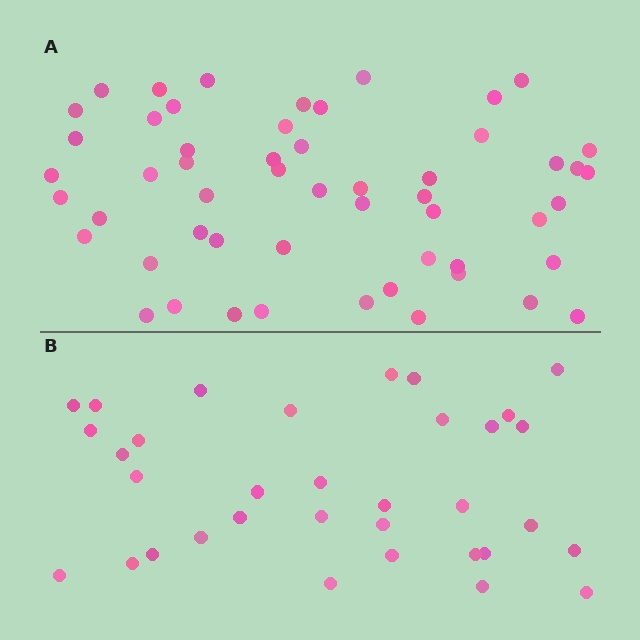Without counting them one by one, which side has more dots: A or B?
Region A (the top region) has more dots.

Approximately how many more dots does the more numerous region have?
Region A has approximately 20 more dots than region B.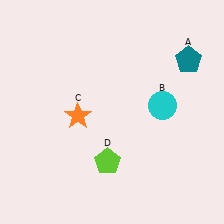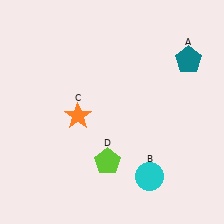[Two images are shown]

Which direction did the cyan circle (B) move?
The cyan circle (B) moved down.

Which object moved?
The cyan circle (B) moved down.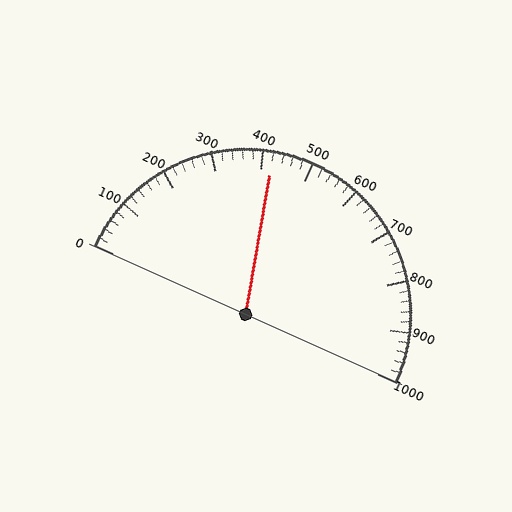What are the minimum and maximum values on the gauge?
The gauge ranges from 0 to 1000.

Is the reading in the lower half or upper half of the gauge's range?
The reading is in the lower half of the range (0 to 1000).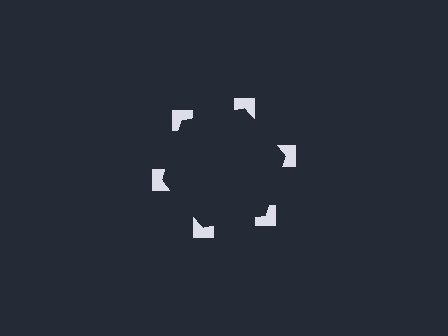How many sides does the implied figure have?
6 sides.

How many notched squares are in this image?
There are 6 — one at each vertex of the illusory hexagon.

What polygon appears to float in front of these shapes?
An illusory hexagon — its edges are inferred from the aligned wedge cuts in the notched squares, not physically drawn.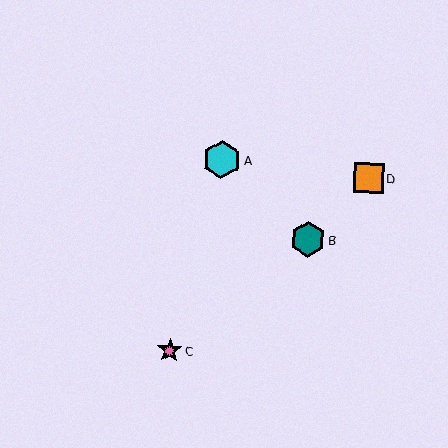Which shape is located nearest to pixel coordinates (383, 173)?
The orange square (labeled D) at (369, 178) is nearest to that location.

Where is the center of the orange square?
The center of the orange square is at (369, 178).